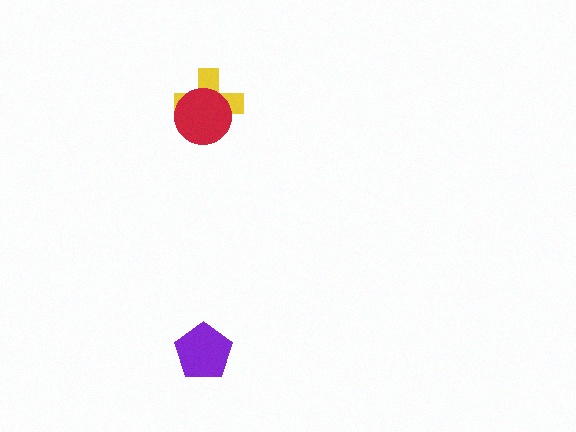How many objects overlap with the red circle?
1 object overlaps with the red circle.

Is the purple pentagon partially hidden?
No, no other shape covers it.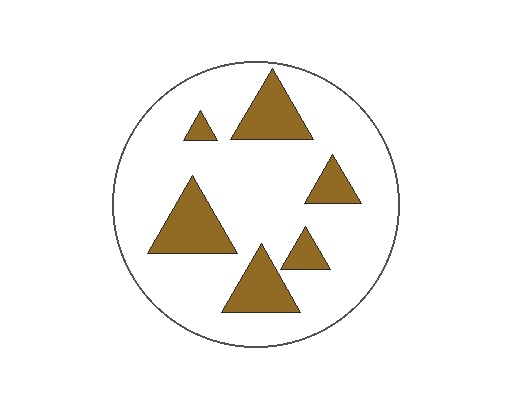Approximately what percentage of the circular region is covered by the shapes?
Approximately 20%.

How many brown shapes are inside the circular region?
6.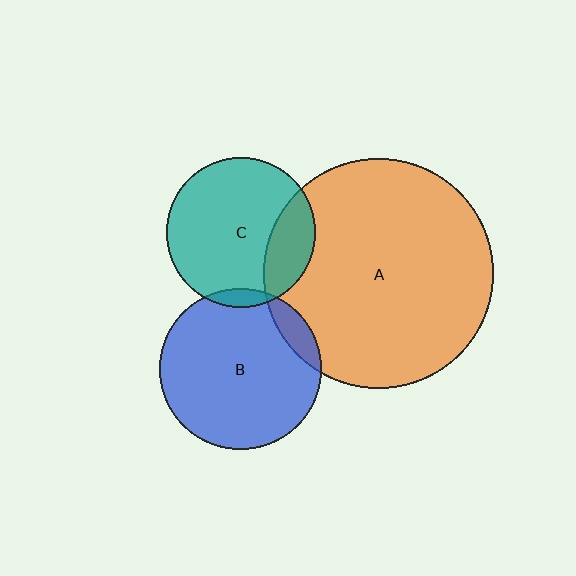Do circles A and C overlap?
Yes.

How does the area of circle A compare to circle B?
Approximately 2.0 times.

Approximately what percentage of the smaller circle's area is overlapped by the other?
Approximately 20%.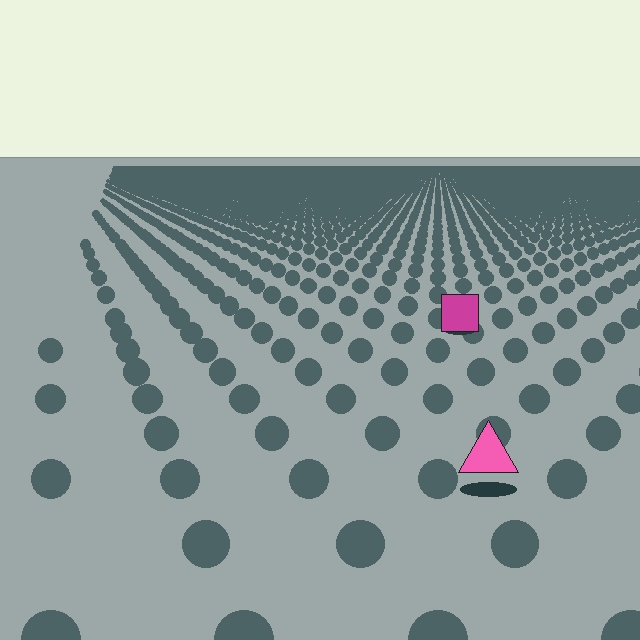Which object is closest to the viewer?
The pink triangle is closest. The texture marks near it are larger and more spread out.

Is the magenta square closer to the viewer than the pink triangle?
No. The pink triangle is closer — you can tell from the texture gradient: the ground texture is coarser near it.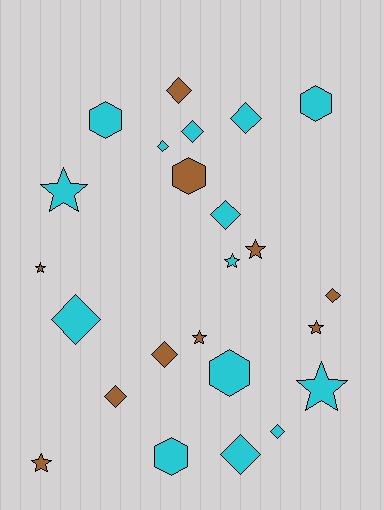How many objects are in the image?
There are 24 objects.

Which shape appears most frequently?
Diamond, with 11 objects.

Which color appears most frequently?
Cyan, with 14 objects.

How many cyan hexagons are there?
There are 4 cyan hexagons.